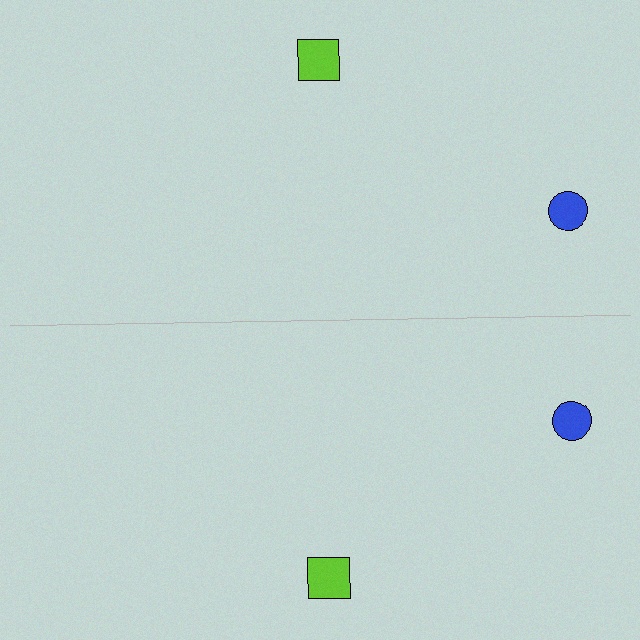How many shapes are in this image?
There are 4 shapes in this image.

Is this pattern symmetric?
Yes, this pattern has bilateral (reflection) symmetry.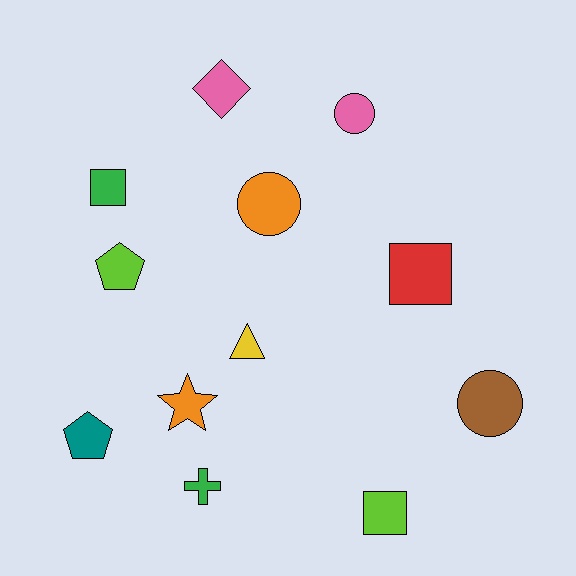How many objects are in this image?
There are 12 objects.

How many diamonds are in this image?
There is 1 diamond.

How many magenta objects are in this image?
There are no magenta objects.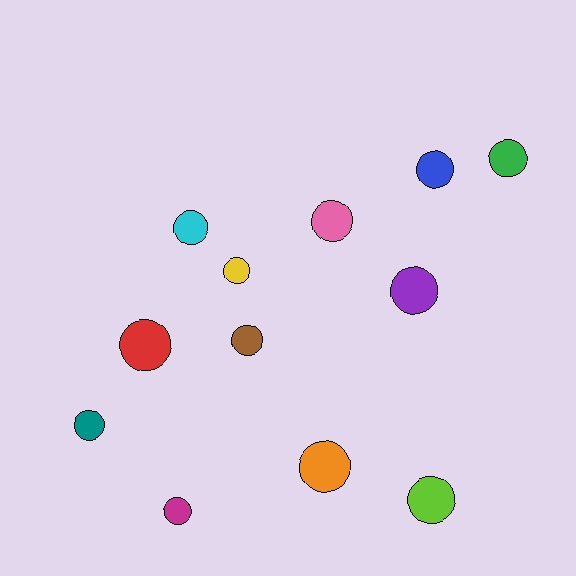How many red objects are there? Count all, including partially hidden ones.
There is 1 red object.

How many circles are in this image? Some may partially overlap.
There are 12 circles.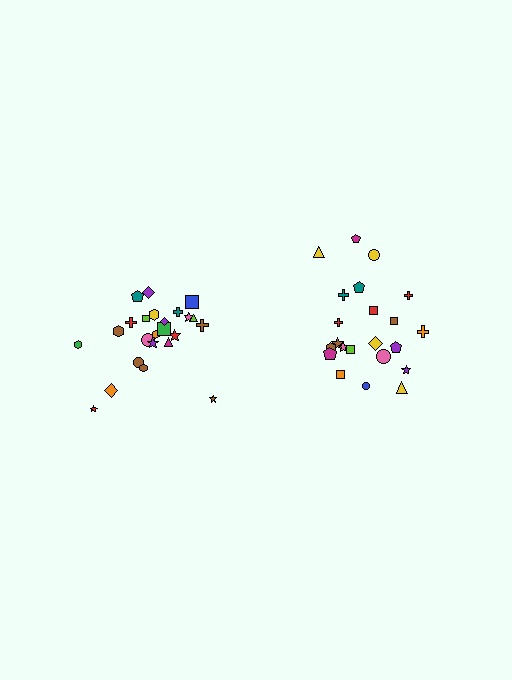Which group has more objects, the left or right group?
The left group.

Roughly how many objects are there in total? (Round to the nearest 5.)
Roughly 45 objects in total.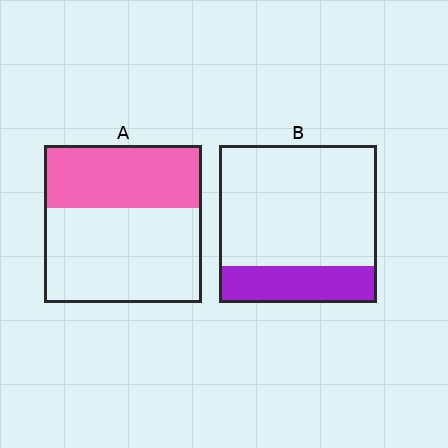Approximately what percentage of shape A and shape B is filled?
A is approximately 40% and B is approximately 25%.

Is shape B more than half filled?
No.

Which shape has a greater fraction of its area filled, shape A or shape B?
Shape A.